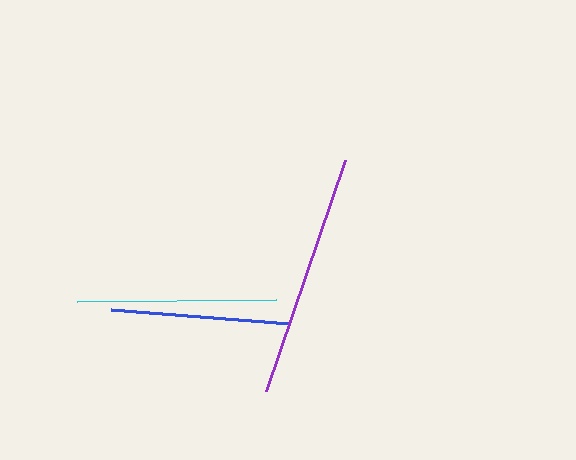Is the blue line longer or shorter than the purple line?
The purple line is longer than the blue line.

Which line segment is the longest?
The purple line is the longest at approximately 245 pixels.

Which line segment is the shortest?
The blue line is the shortest at approximately 179 pixels.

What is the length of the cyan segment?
The cyan segment is approximately 200 pixels long.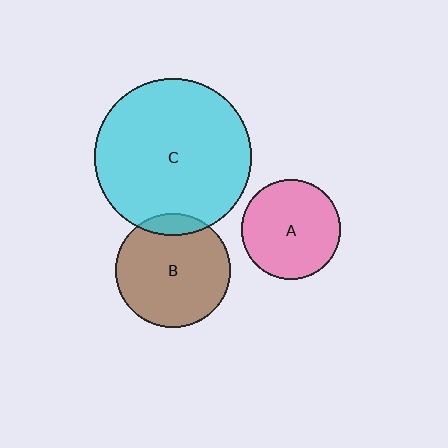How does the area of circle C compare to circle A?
Approximately 2.5 times.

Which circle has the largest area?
Circle C (cyan).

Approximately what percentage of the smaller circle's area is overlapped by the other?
Approximately 10%.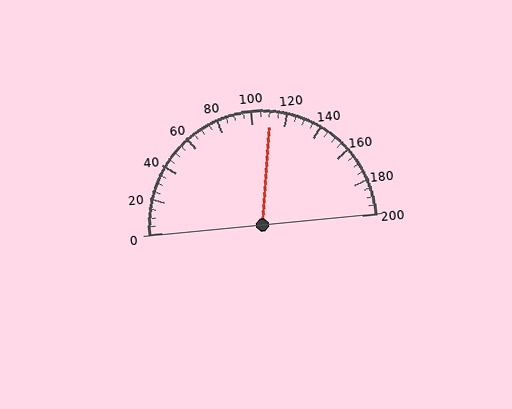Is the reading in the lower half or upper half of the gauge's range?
The reading is in the upper half of the range (0 to 200).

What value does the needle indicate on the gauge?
The needle indicates approximately 110.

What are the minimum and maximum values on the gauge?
The gauge ranges from 0 to 200.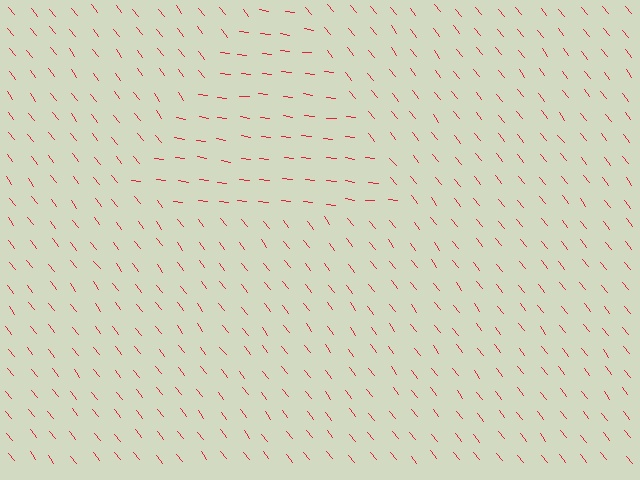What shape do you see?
I see a triangle.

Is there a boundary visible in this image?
Yes, there is a texture boundary formed by a change in line orientation.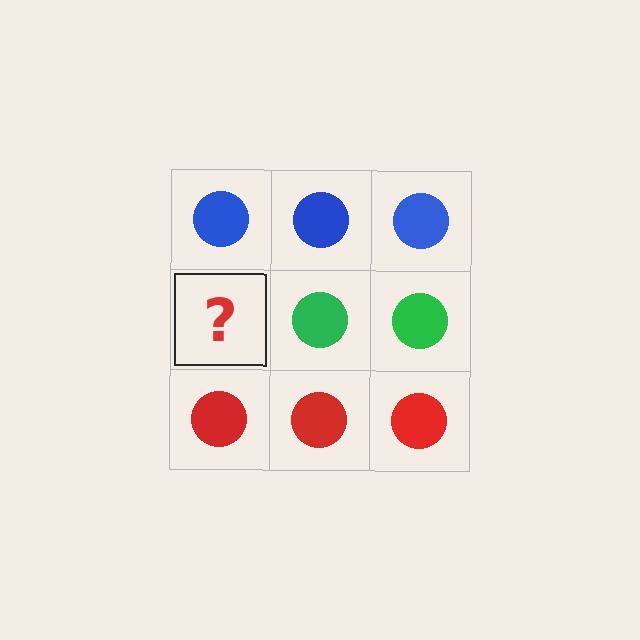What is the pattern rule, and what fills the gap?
The rule is that each row has a consistent color. The gap should be filled with a green circle.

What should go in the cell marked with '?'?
The missing cell should contain a green circle.